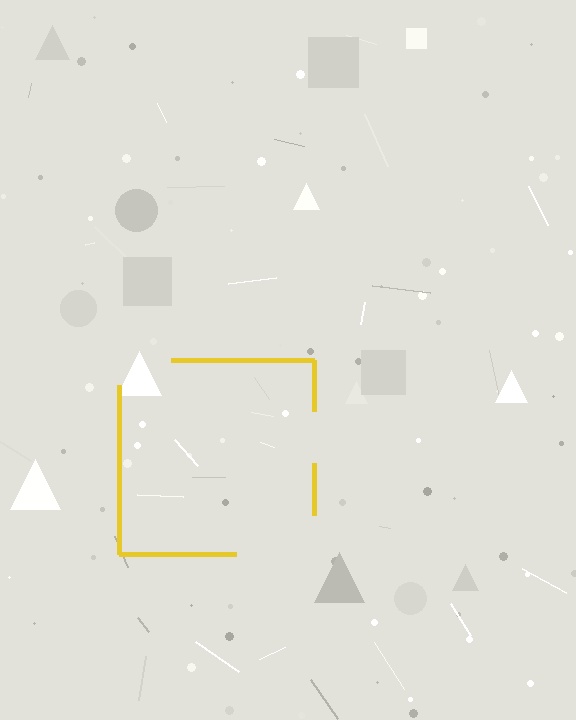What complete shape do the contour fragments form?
The contour fragments form a square.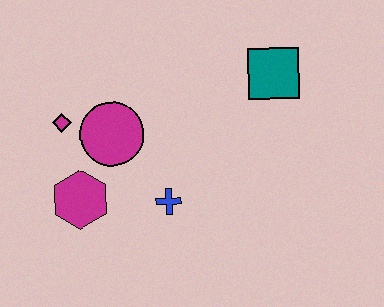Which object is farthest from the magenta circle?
The teal square is farthest from the magenta circle.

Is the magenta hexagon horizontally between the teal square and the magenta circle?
No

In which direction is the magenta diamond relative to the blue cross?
The magenta diamond is to the left of the blue cross.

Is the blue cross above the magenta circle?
No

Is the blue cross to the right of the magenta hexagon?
Yes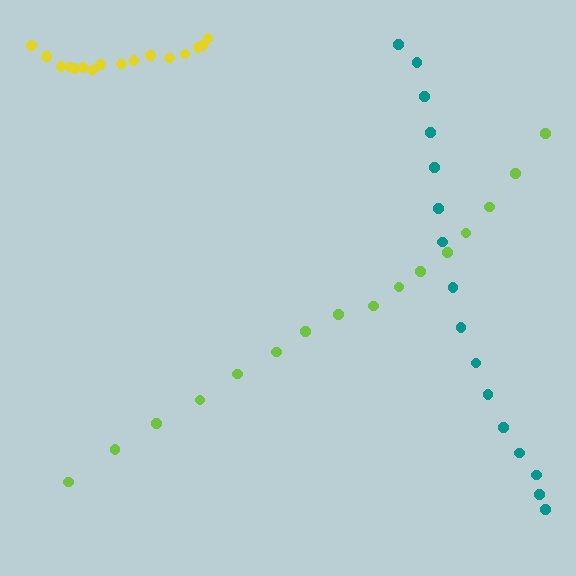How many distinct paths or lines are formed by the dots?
There are 3 distinct paths.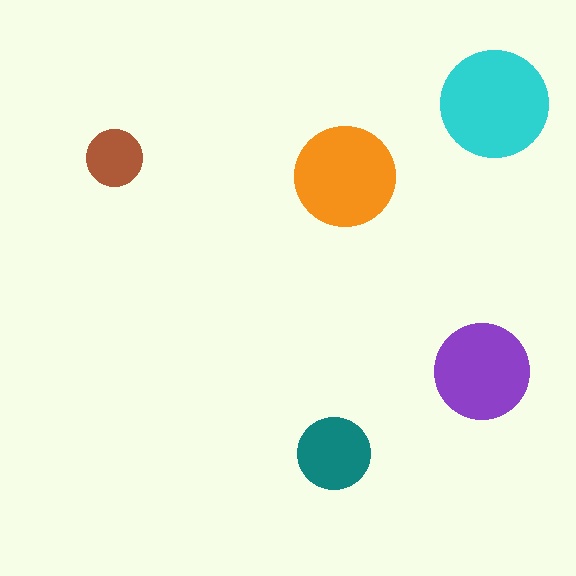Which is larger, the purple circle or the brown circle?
The purple one.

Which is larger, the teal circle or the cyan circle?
The cyan one.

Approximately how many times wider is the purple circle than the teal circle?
About 1.5 times wider.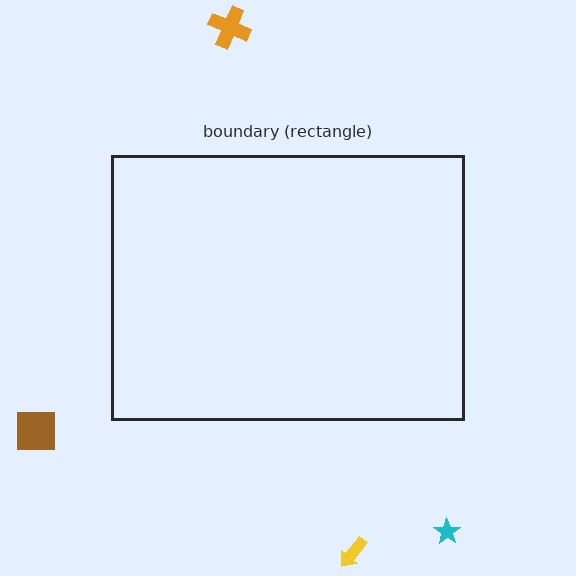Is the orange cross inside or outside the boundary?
Outside.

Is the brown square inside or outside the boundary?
Outside.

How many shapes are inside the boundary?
0 inside, 4 outside.